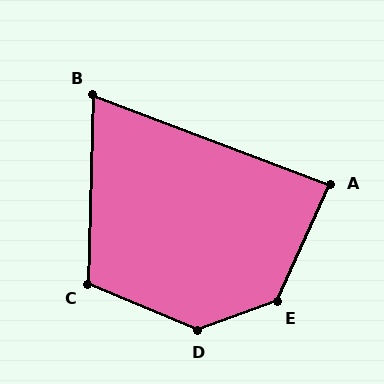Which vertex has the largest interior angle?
D, at approximately 137 degrees.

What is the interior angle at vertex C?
Approximately 112 degrees (obtuse).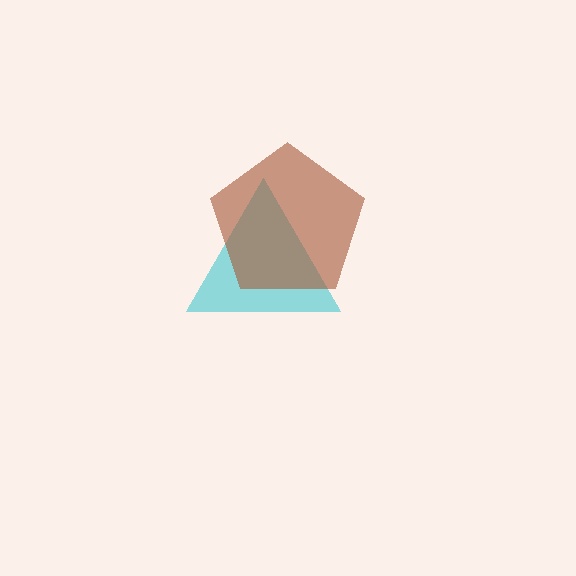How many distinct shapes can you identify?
There are 2 distinct shapes: a cyan triangle, a brown pentagon.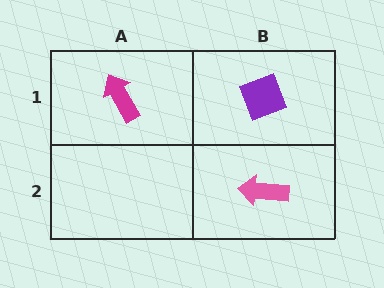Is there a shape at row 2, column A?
No, that cell is empty.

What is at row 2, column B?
A pink arrow.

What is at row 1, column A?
A magenta arrow.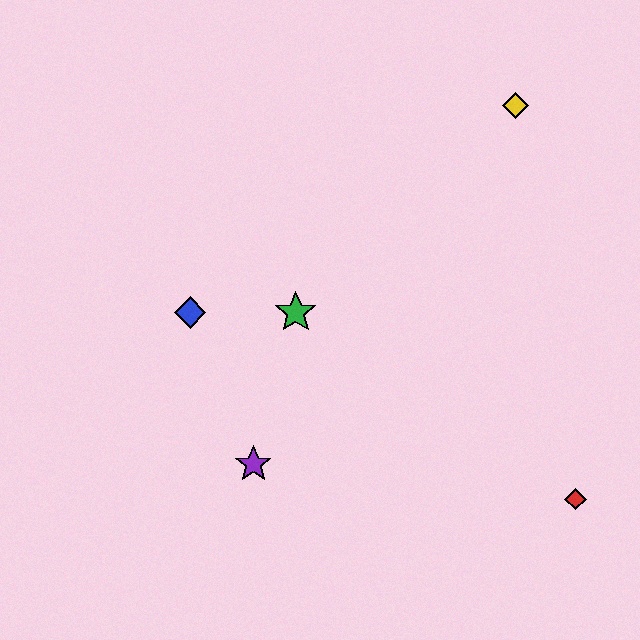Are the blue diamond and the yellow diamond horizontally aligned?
No, the blue diamond is at y≈313 and the yellow diamond is at y≈106.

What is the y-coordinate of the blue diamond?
The blue diamond is at y≈313.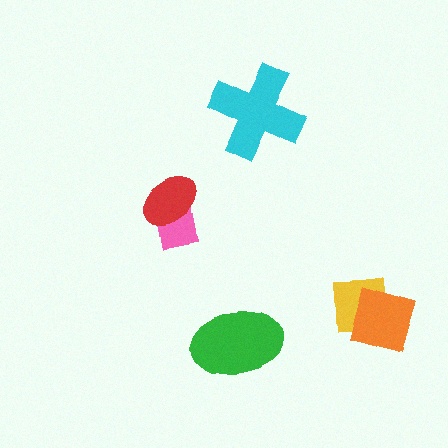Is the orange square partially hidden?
No, no other shape covers it.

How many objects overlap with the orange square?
1 object overlaps with the orange square.